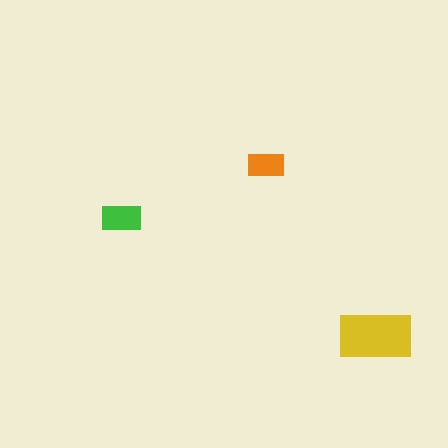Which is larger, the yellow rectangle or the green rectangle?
The yellow one.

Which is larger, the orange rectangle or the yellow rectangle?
The yellow one.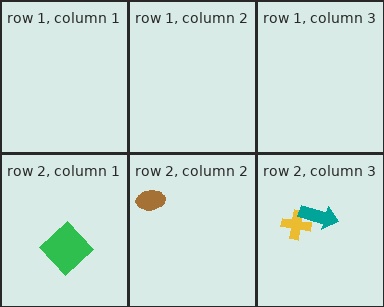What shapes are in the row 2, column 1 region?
The green diamond.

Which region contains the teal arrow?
The row 2, column 3 region.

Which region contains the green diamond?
The row 2, column 1 region.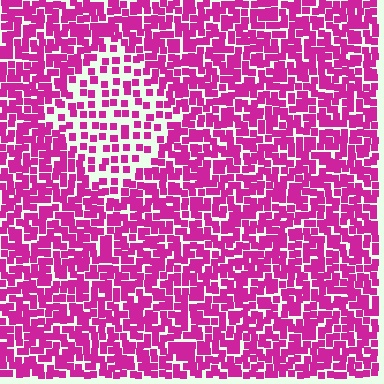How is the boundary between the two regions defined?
The boundary is defined by a change in element density (approximately 2.1x ratio). All elements are the same color, size, and shape.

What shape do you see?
I see a diamond.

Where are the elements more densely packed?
The elements are more densely packed outside the diamond boundary.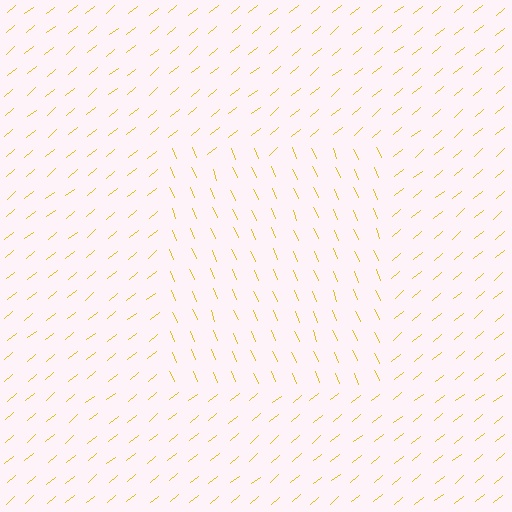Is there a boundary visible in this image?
Yes, there is a texture boundary formed by a change in line orientation.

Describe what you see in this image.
The image is filled with small yellow line segments. A rectangle region in the image has lines oriented differently from the surrounding lines, creating a visible texture boundary.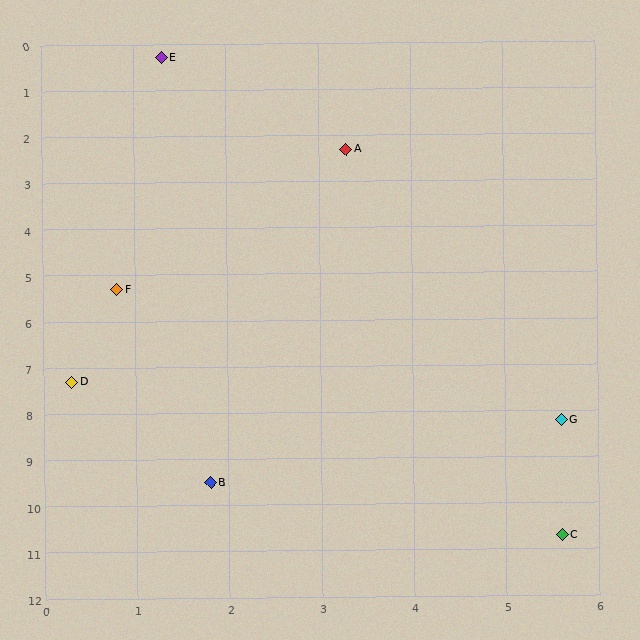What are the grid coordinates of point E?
Point E is at approximately (1.3, 0.3).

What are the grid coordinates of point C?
Point C is at approximately (5.6, 10.7).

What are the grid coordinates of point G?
Point G is at approximately (5.6, 8.2).